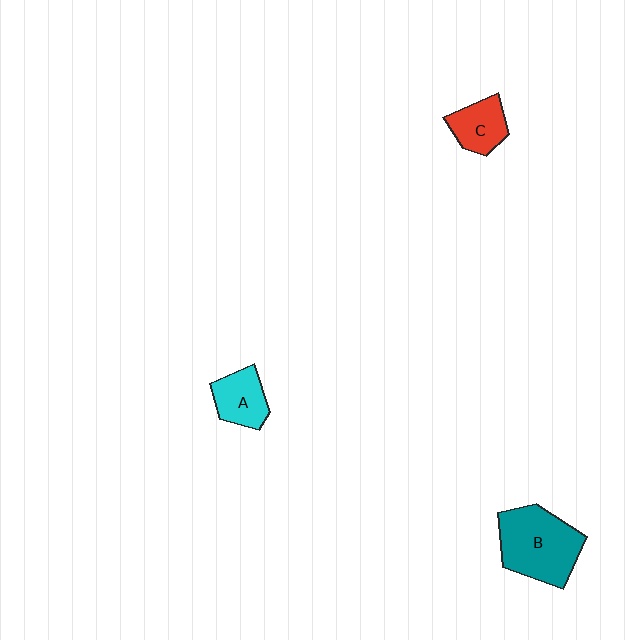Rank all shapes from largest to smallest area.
From largest to smallest: B (teal), A (cyan), C (red).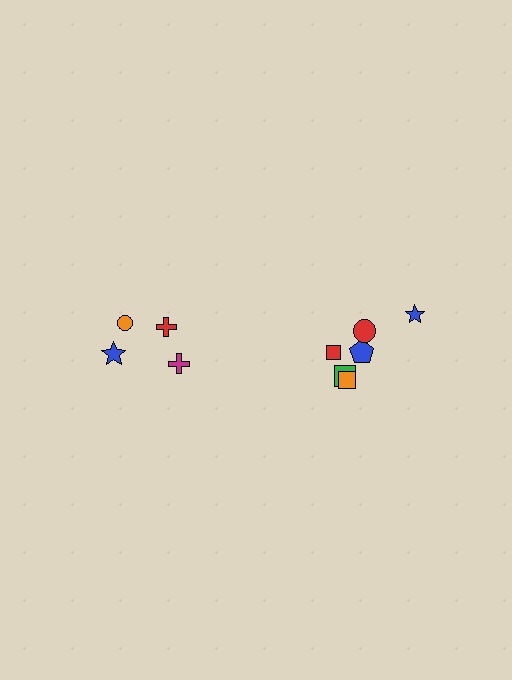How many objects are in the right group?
There are 6 objects.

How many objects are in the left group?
There are 4 objects.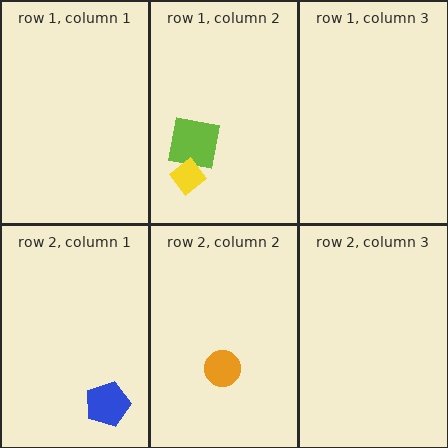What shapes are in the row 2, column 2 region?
The orange circle.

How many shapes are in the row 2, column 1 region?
1.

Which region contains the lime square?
The row 1, column 2 region.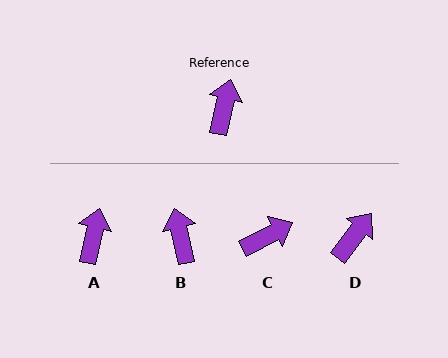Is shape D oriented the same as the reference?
No, it is off by about 25 degrees.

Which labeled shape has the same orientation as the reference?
A.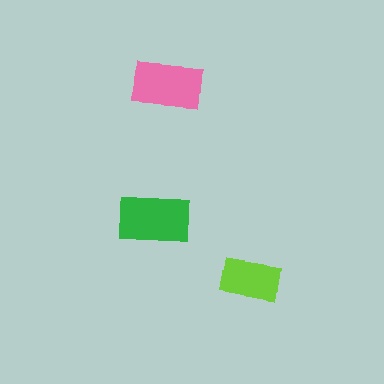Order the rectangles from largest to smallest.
the green one, the pink one, the lime one.